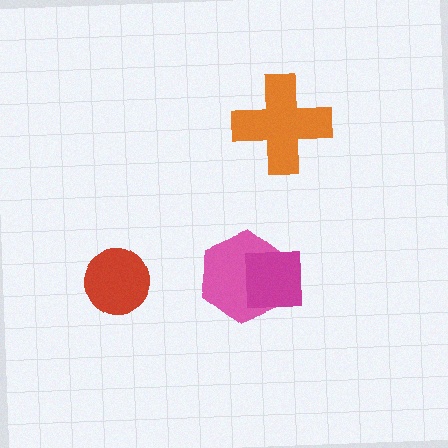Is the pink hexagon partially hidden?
Yes, it is partially covered by another shape.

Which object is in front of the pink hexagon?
The magenta square is in front of the pink hexagon.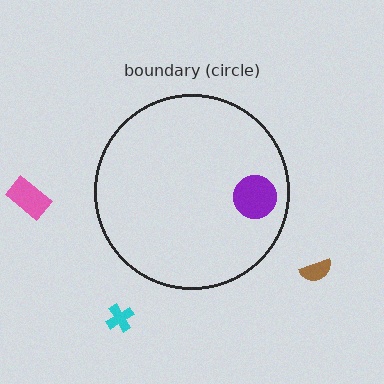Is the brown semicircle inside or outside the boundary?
Outside.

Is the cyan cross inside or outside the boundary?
Outside.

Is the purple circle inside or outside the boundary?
Inside.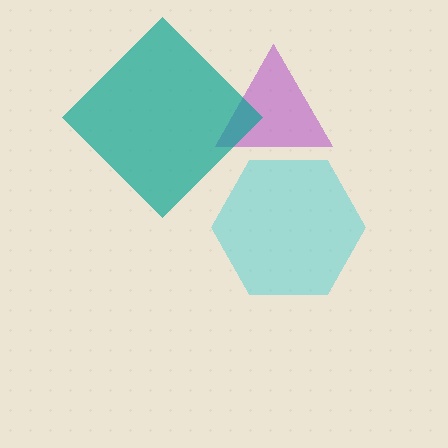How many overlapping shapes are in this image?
There are 3 overlapping shapes in the image.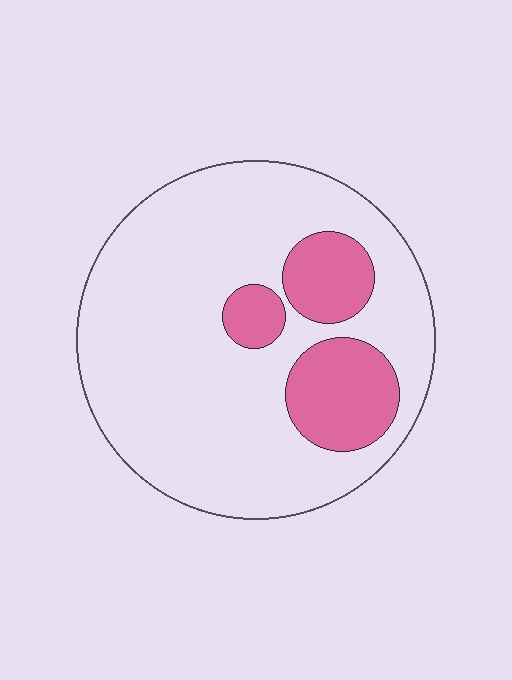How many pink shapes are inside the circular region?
3.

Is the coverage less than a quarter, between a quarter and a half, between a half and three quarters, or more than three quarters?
Less than a quarter.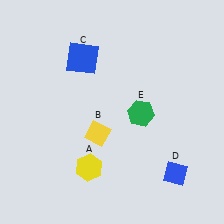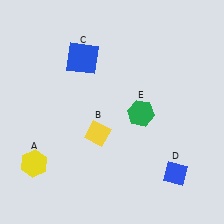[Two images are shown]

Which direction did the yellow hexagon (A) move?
The yellow hexagon (A) moved left.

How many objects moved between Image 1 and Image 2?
1 object moved between the two images.